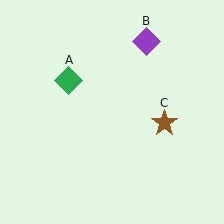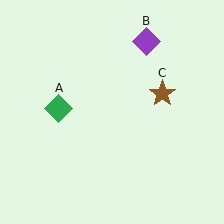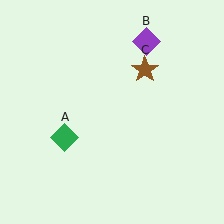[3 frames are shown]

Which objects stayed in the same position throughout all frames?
Purple diamond (object B) remained stationary.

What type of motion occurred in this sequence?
The green diamond (object A), brown star (object C) rotated counterclockwise around the center of the scene.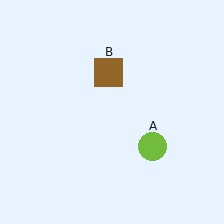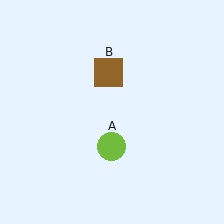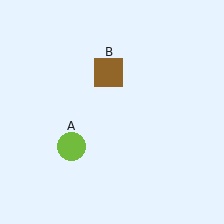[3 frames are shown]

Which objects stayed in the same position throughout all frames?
Brown square (object B) remained stationary.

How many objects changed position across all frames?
1 object changed position: lime circle (object A).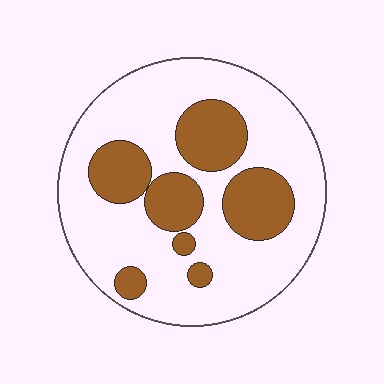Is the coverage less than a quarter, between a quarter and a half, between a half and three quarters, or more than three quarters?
Between a quarter and a half.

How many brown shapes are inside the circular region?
7.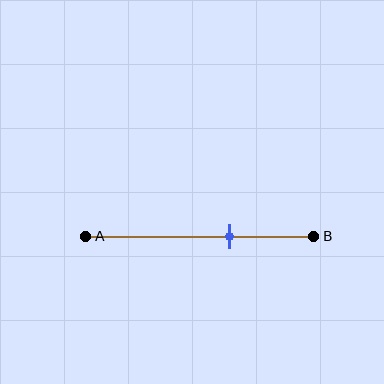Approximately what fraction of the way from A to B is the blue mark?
The blue mark is approximately 65% of the way from A to B.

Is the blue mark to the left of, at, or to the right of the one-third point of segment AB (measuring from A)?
The blue mark is to the right of the one-third point of segment AB.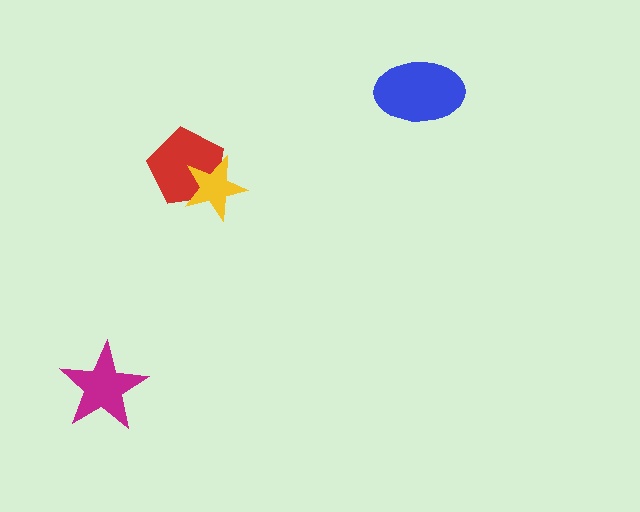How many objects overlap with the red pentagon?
1 object overlaps with the red pentagon.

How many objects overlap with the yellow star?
1 object overlaps with the yellow star.